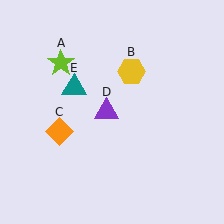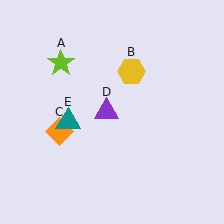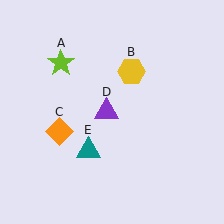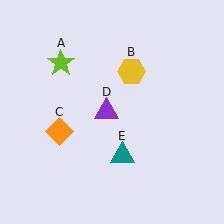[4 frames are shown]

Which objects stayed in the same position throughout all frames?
Lime star (object A) and yellow hexagon (object B) and orange diamond (object C) and purple triangle (object D) remained stationary.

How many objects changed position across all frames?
1 object changed position: teal triangle (object E).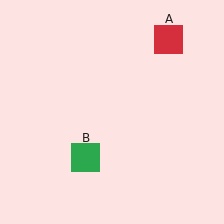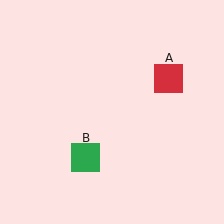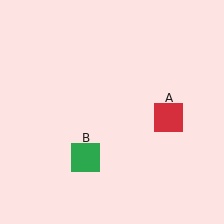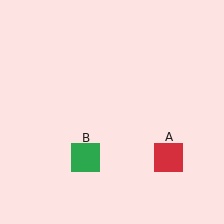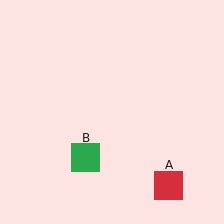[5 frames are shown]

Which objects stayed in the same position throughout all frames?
Green square (object B) remained stationary.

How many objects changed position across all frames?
1 object changed position: red square (object A).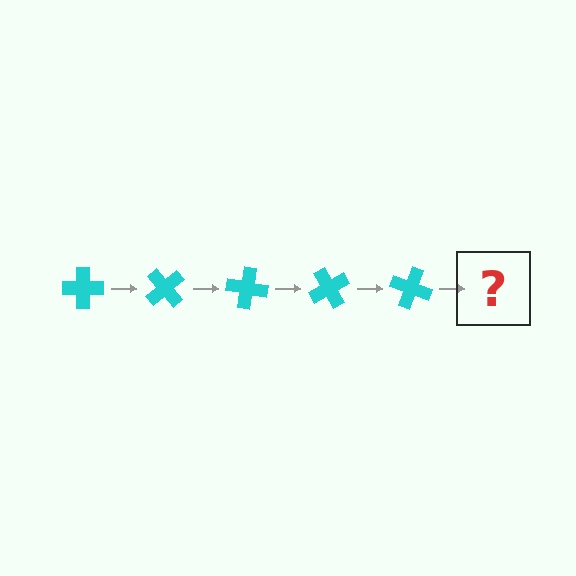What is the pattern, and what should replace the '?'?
The pattern is that the cross rotates 50 degrees each step. The '?' should be a cyan cross rotated 250 degrees.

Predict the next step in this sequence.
The next step is a cyan cross rotated 250 degrees.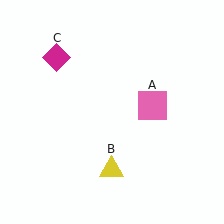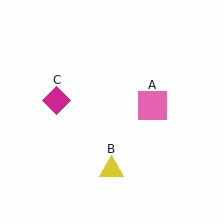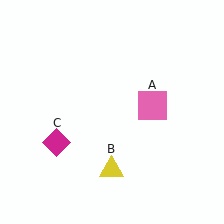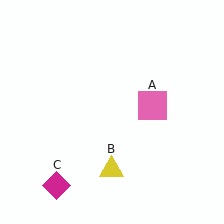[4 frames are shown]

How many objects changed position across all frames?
1 object changed position: magenta diamond (object C).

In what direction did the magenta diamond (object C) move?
The magenta diamond (object C) moved down.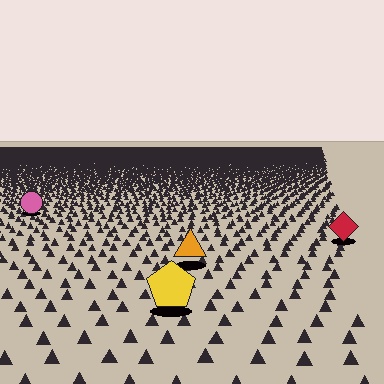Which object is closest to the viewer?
The yellow pentagon is closest. The texture marks near it are larger and more spread out.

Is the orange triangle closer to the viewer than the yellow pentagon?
No. The yellow pentagon is closer — you can tell from the texture gradient: the ground texture is coarser near it.